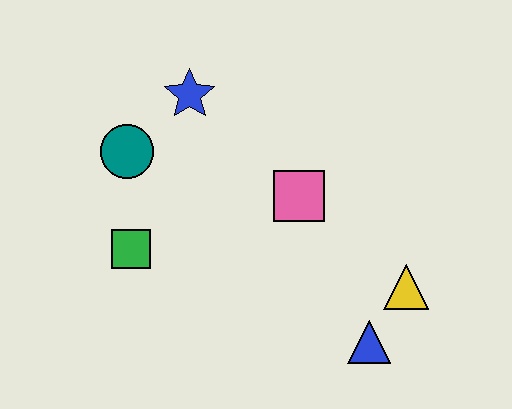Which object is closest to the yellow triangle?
The blue triangle is closest to the yellow triangle.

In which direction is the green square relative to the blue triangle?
The green square is to the left of the blue triangle.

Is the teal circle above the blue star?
No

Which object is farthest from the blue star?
The blue triangle is farthest from the blue star.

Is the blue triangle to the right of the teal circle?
Yes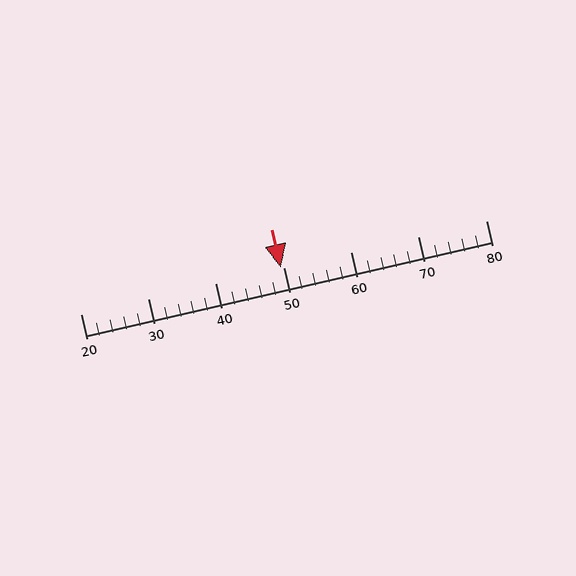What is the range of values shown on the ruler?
The ruler shows values from 20 to 80.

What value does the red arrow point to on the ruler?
The red arrow points to approximately 50.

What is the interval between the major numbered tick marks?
The major tick marks are spaced 10 units apart.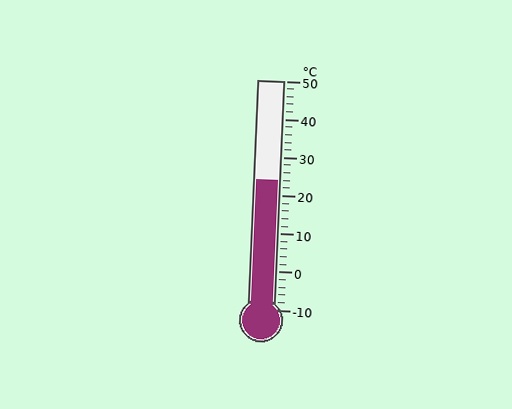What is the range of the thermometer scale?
The thermometer scale ranges from -10°C to 50°C.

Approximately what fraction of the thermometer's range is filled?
The thermometer is filled to approximately 55% of its range.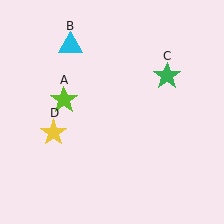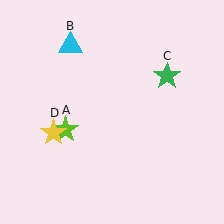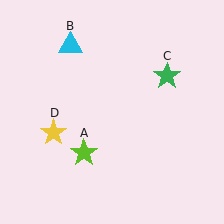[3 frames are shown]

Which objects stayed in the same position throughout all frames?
Cyan triangle (object B) and green star (object C) and yellow star (object D) remained stationary.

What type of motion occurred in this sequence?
The lime star (object A) rotated counterclockwise around the center of the scene.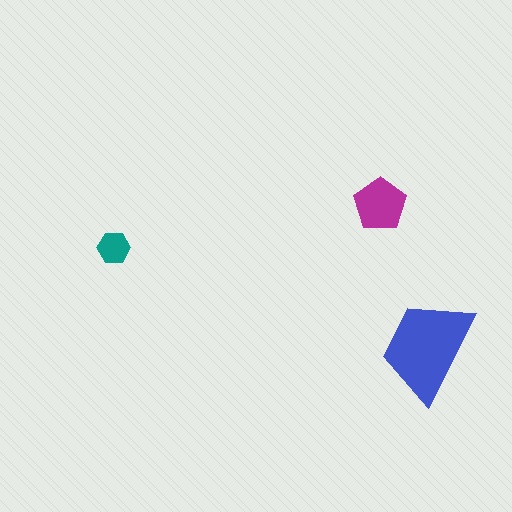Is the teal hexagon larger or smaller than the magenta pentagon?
Smaller.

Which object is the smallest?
The teal hexagon.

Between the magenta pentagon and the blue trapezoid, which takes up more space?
The blue trapezoid.